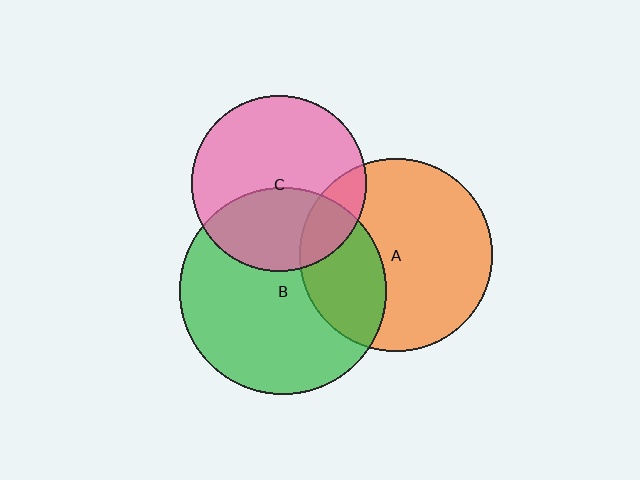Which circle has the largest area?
Circle B (green).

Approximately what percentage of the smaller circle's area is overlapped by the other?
Approximately 40%.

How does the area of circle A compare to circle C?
Approximately 1.2 times.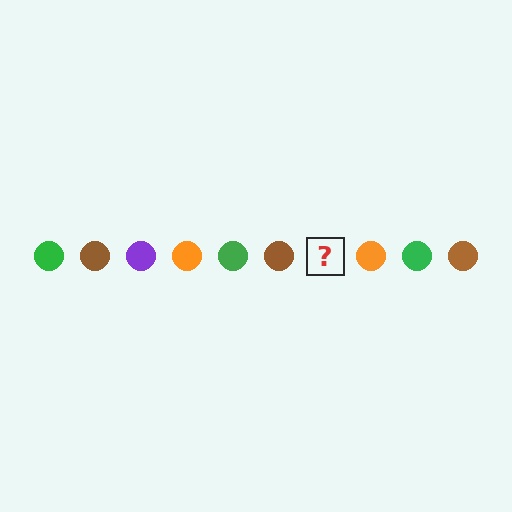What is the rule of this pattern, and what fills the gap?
The rule is that the pattern cycles through green, brown, purple, orange circles. The gap should be filled with a purple circle.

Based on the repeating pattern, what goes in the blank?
The blank should be a purple circle.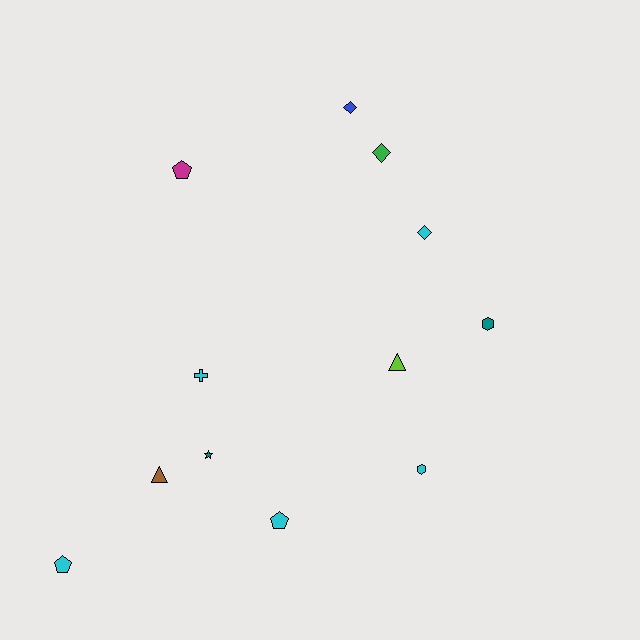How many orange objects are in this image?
There are no orange objects.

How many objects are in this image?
There are 12 objects.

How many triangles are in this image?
There are 2 triangles.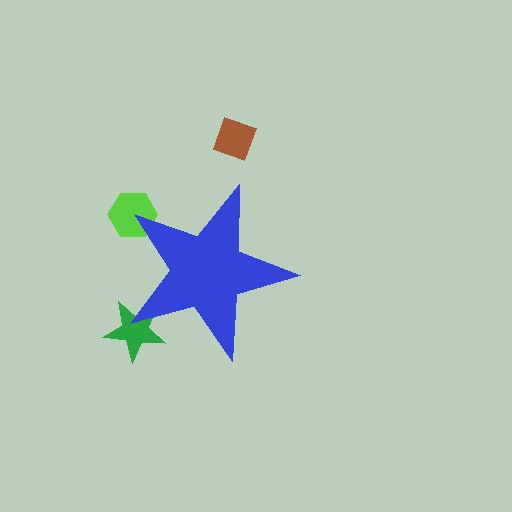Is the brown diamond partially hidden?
No, the brown diamond is fully visible.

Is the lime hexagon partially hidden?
Yes, the lime hexagon is partially hidden behind the blue star.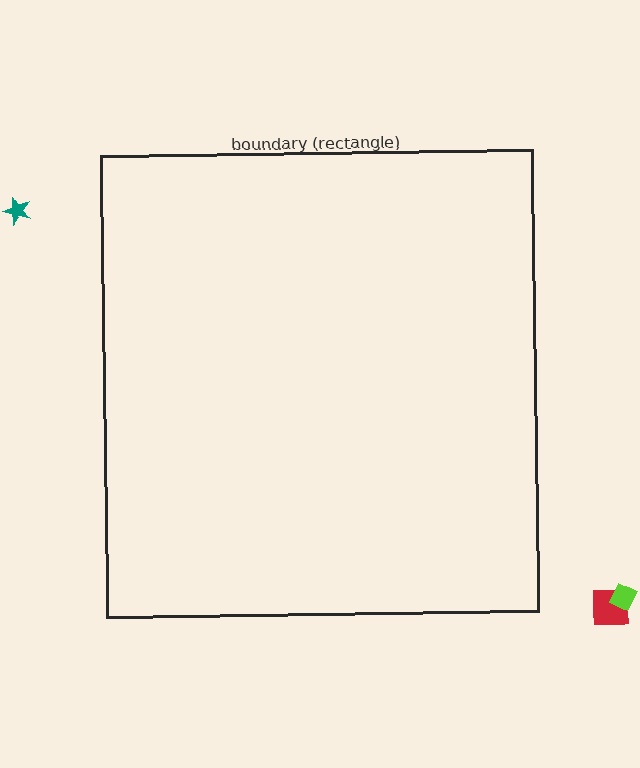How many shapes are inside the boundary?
0 inside, 3 outside.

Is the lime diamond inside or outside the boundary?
Outside.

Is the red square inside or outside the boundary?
Outside.